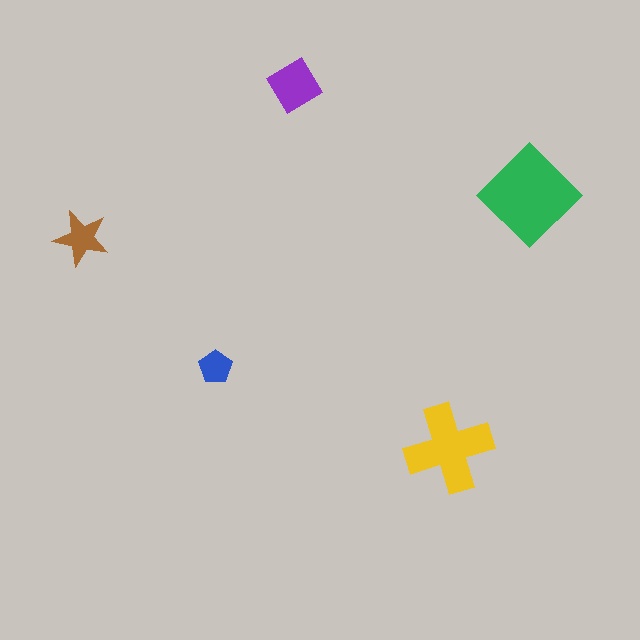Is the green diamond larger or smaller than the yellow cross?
Larger.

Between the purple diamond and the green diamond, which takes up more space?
The green diamond.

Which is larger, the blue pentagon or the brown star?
The brown star.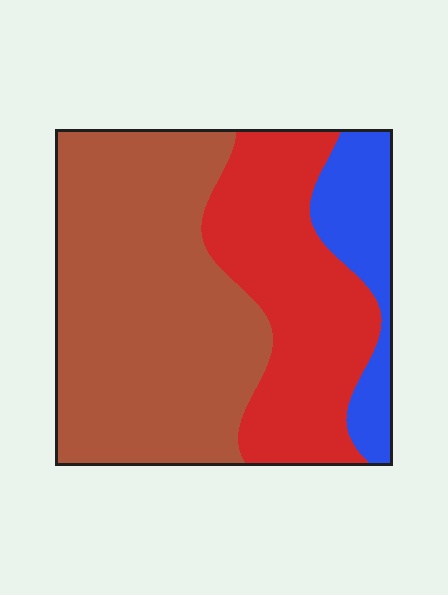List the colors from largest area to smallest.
From largest to smallest: brown, red, blue.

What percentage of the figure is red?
Red takes up about one third (1/3) of the figure.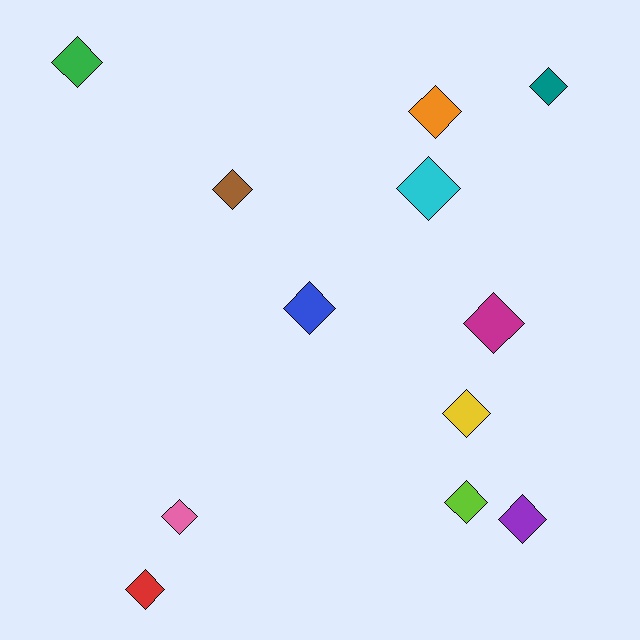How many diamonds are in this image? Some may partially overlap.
There are 12 diamonds.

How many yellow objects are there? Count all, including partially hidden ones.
There is 1 yellow object.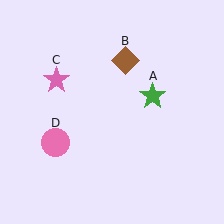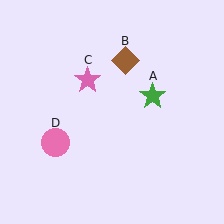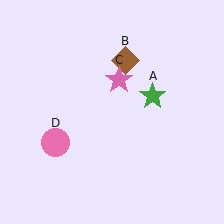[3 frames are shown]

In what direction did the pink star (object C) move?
The pink star (object C) moved right.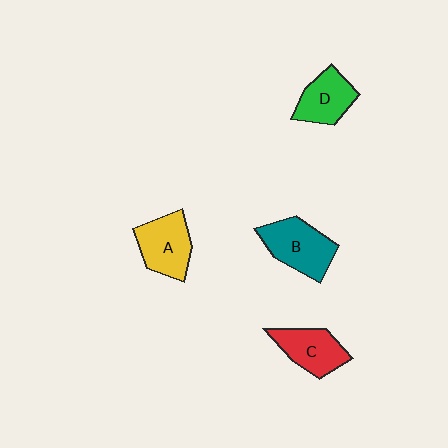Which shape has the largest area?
Shape B (teal).